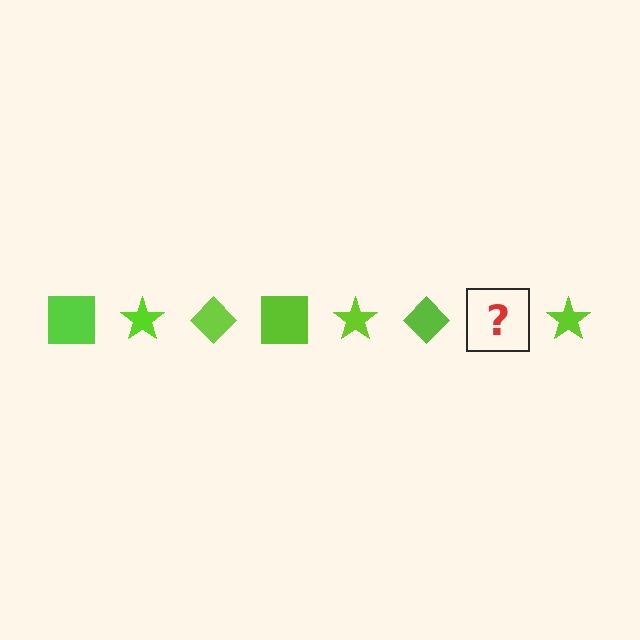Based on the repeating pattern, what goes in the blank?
The blank should be a lime square.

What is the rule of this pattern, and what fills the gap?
The rule is that the pattern cycles through square, star, diamond shapes in lime. The gap should be filled with a lime square.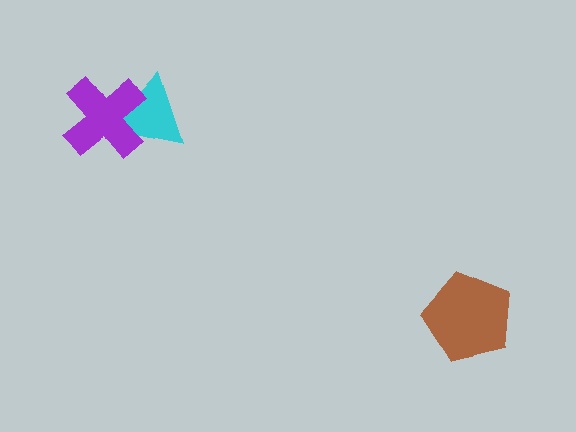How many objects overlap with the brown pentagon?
0 objects overlap with the brown pentagon.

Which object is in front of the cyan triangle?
The purple cross is in front of the cyan triangle.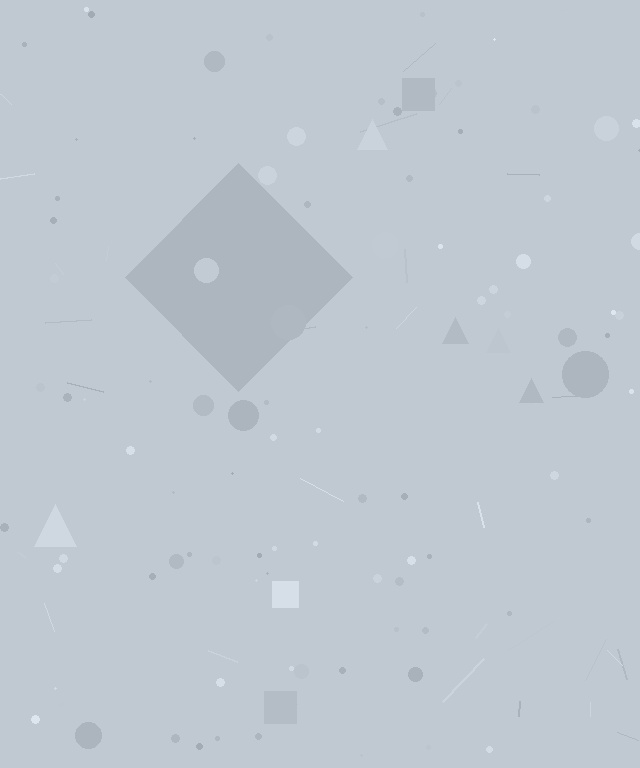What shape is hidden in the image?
A diamond is hidden in the image.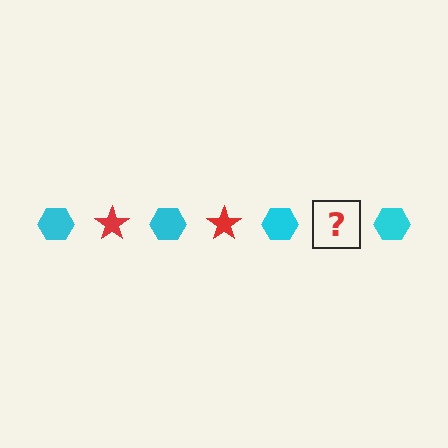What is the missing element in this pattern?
The missing element is a red star.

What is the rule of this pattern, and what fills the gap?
The rule is that the pattern alternates between cyan hexagon and red star. The gap should be filled with a red star.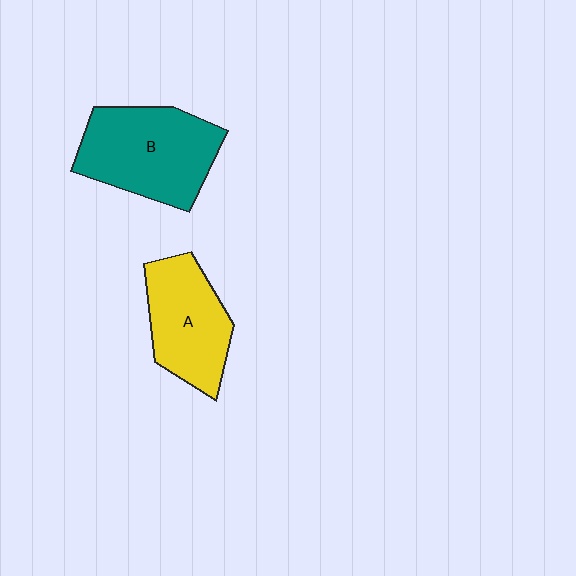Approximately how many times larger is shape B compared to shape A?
Approximately 1.3 times.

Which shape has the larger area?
Shape B (teal).